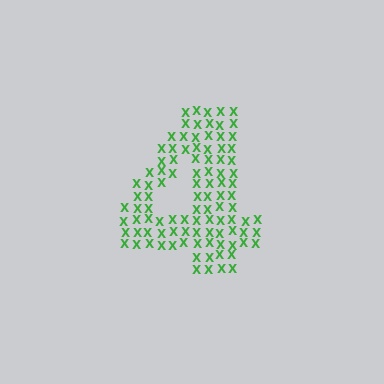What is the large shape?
The large shape is the digit 4.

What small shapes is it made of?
It is made of small letter X's.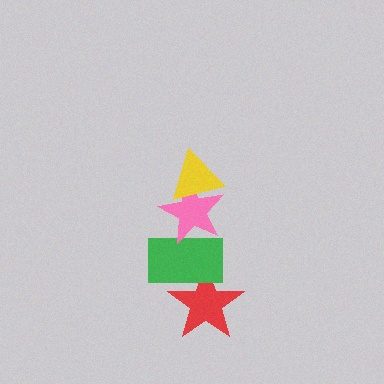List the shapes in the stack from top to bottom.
From top to bottom: the yellow triangle, the pink star, the green rectangle, the red star.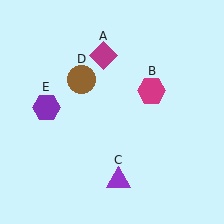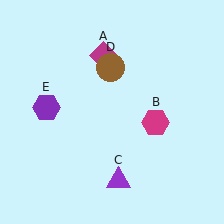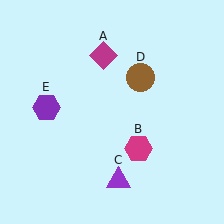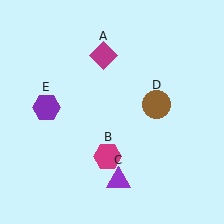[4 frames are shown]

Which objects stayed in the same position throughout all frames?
Magenta diamond (object A) and purple triangle (object C) and purple hexagon (object E) remained stationary.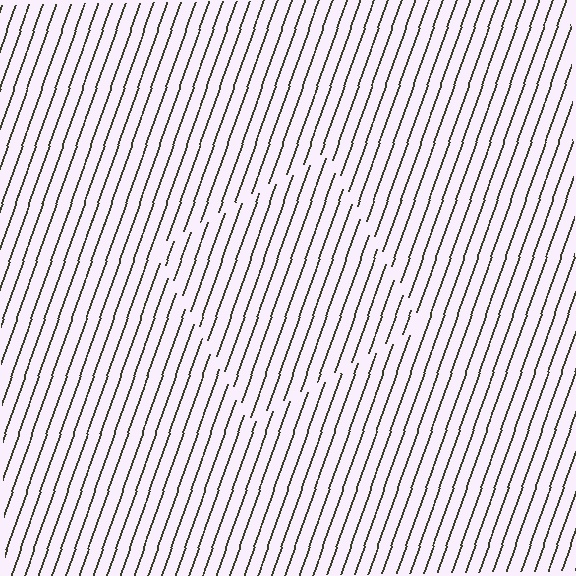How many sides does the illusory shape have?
4 sides — the line-ends trace a square.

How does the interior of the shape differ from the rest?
The interior of the shape contains the same grating, shifted by half a period — the contour is defined by the phase discontinuity where line-ends from the inner and outer gratings abut.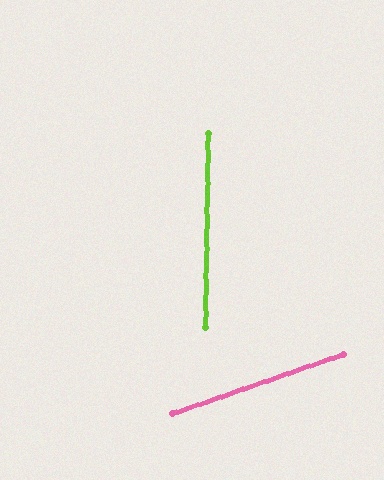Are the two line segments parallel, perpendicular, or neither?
Neither parallel nor perpendicular — they differ by about 70°.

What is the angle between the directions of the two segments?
Approximately 70 degrees.